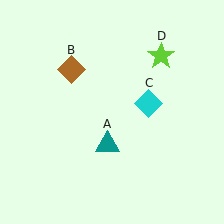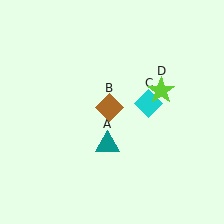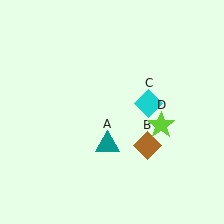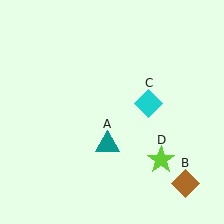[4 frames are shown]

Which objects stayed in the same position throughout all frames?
Teal triangle (object A) and cyan diamond (object C) remained stationary.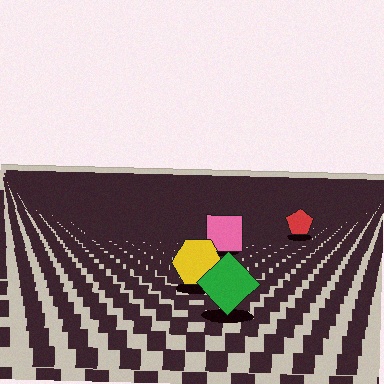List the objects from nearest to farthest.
From nearest to farthest: the green diamond, the yellow hexagon, the pink square, the red pentagon.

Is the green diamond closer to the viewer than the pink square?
Yes. The green diamond is closer — you can tell from the texture gradient: the ground texture is coarser near it.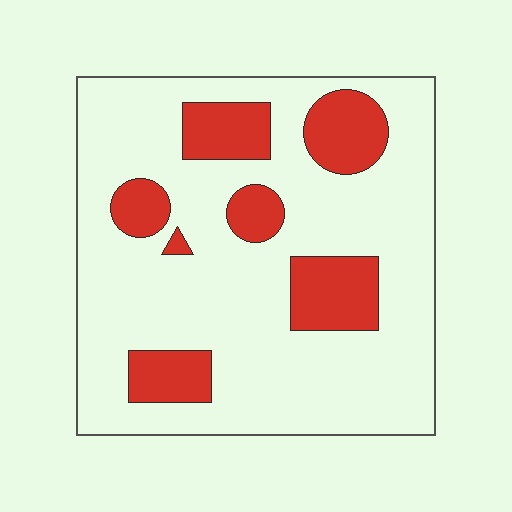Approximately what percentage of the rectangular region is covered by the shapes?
Approximately 20%.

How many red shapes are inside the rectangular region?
7.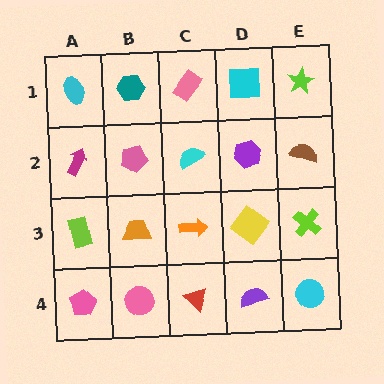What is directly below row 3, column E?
A cyan circle.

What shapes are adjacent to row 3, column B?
A pink pentagon (row 2, column B), a pink circle (row 4, column B), a lime rectangle (row 3, column A), an orange arrow (row 3, column C).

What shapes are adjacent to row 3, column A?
A magenta arrow (row 2, column A), a pink pentagon (row 4, column A), an orange trapezoid (row 3, column B).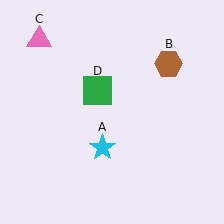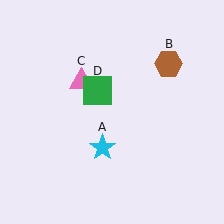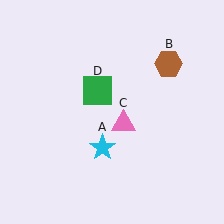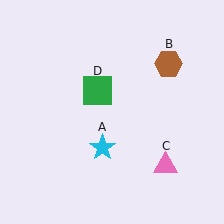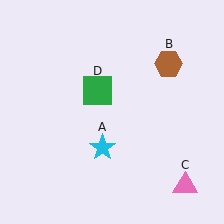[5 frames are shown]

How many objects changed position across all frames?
1 object changed position: pink triangle (object C).